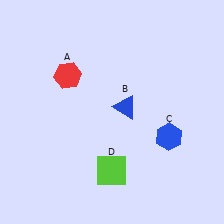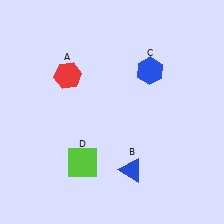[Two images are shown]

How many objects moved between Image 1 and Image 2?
3 objects moved between the two images.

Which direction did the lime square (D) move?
The lime square (D) moved left.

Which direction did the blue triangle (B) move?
The blue triangle (B) moved down.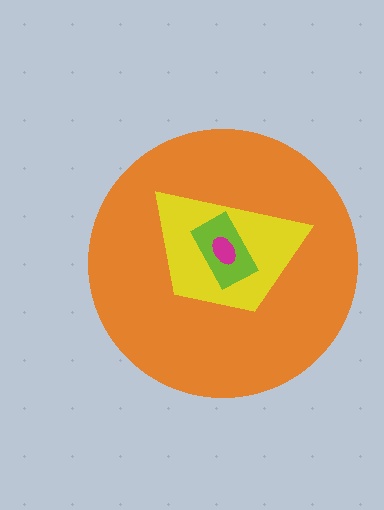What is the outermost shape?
The orange circle.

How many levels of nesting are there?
4.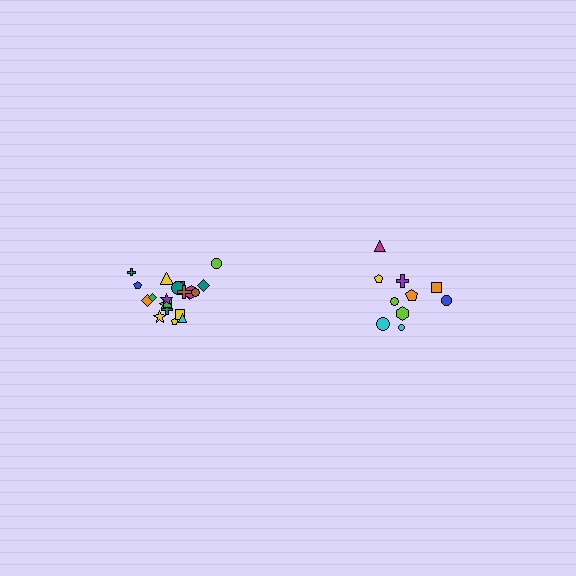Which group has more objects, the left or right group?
The left group.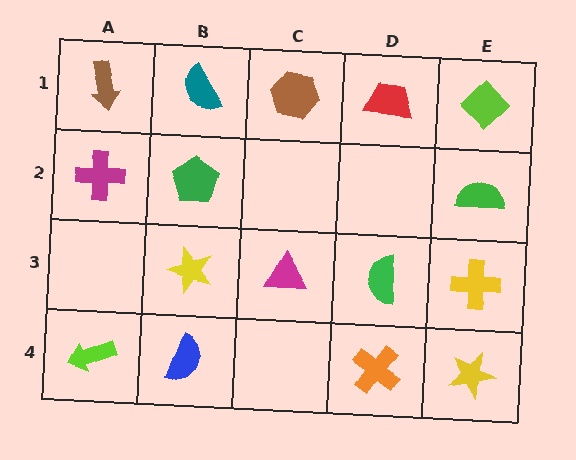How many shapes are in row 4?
4 shapes.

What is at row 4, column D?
An orange cross.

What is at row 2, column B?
A green pentagon.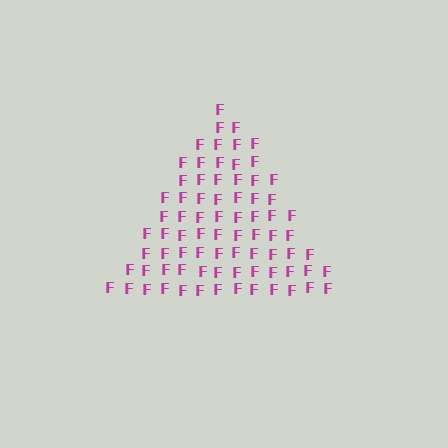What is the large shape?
The large shape is a triangle.